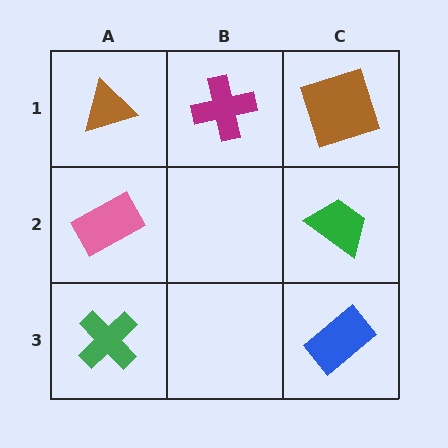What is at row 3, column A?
A green cross.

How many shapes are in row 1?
3 shapes.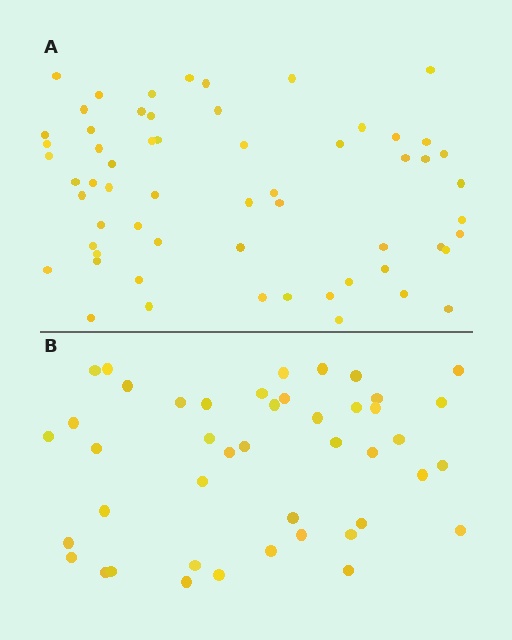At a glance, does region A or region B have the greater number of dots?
Region A (the top region) has more dots.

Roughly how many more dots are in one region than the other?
Region A has approximately 15 more dots than region B.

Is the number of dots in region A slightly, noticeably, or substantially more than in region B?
Region A has noticeably more, but not dramatically so. The ratio is roughly 1.4 to 1.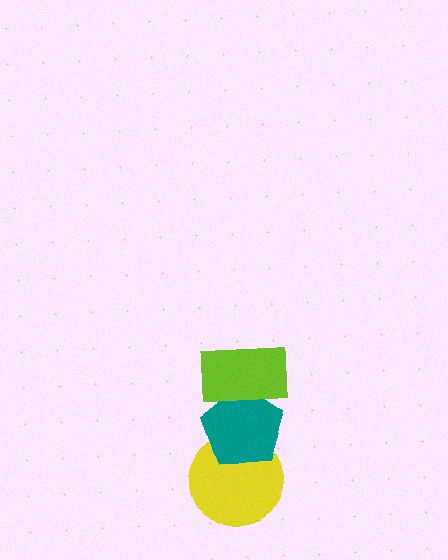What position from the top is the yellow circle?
The yellow circle is 3rd from the top.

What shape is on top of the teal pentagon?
The lime rectangle is on top of the teal pentagon.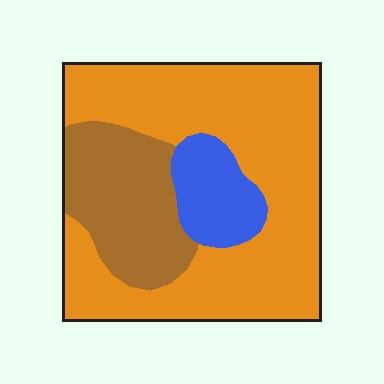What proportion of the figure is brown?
Brown covers around 25% of the figure.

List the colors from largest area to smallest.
From largest to smallest: orange, brown, blue.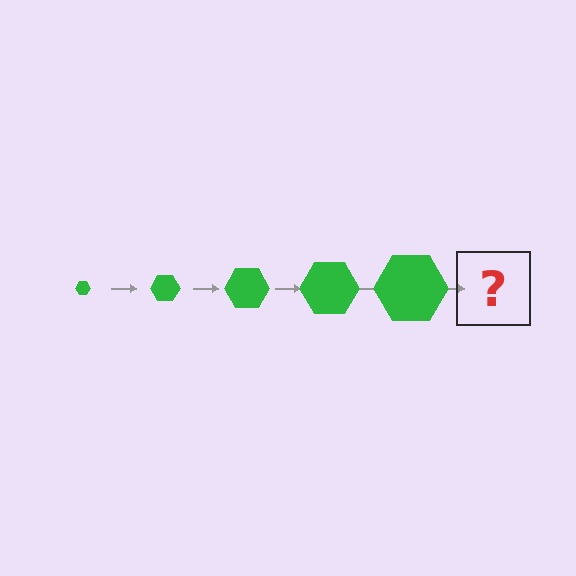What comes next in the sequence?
The next element should be a green hexagon, larger than the previous one.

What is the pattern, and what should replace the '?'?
The pattern is that the hexagon gets progressively larger each step. The '?' should be a green hexagon, larger than the previous one.